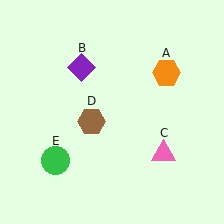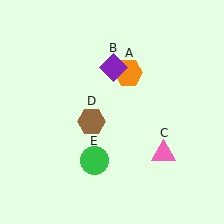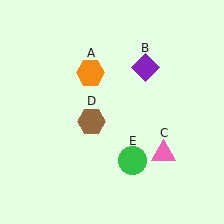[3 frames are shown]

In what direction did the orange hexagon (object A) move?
The orange hexagon (object A) moved left.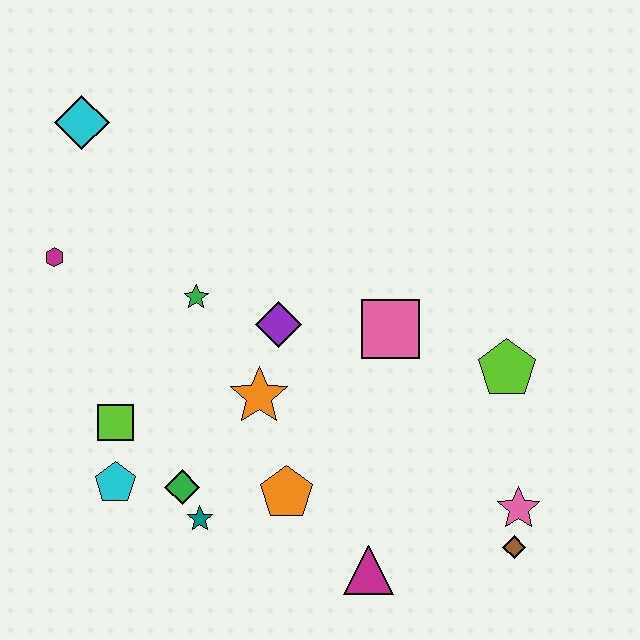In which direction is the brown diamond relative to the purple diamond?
The brown diamond is to the right of the purple diamond.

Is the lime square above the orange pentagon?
Yes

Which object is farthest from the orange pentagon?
The cyan diamond is farthest from the orange pentagon.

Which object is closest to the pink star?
The brown diamond is closest to the pink star.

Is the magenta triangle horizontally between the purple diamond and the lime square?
No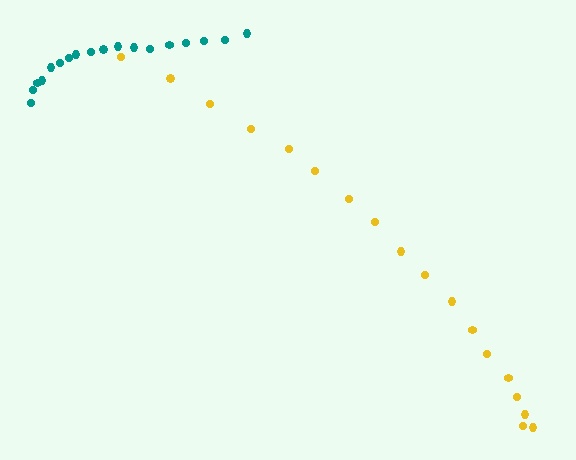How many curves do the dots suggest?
There are 2 distinct paths.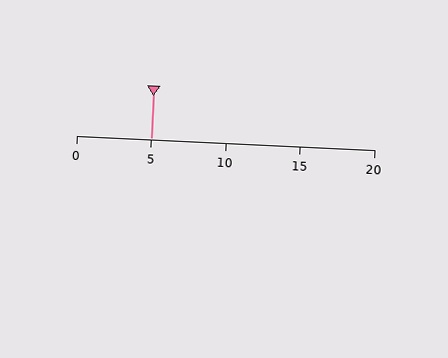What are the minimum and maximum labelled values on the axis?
The axis runs from 0 to 20.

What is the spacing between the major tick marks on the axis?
The major ticks are spaced 5 apart.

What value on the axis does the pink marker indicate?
The marker indicates approximately 5.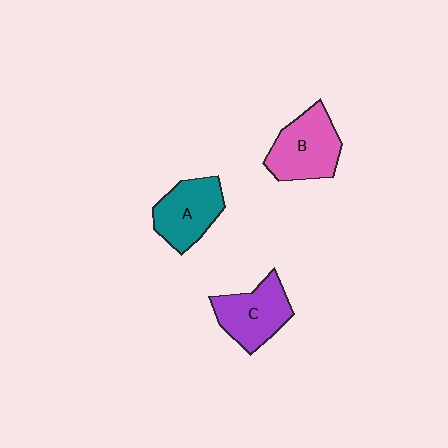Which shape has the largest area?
Shape B (pink).